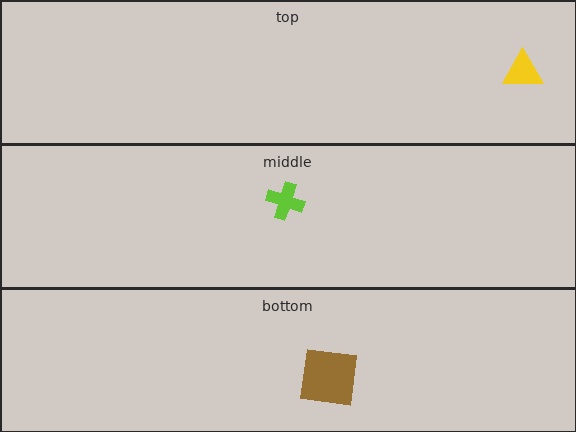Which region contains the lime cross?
The middle region.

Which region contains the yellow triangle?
The top region.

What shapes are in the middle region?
The lime cross.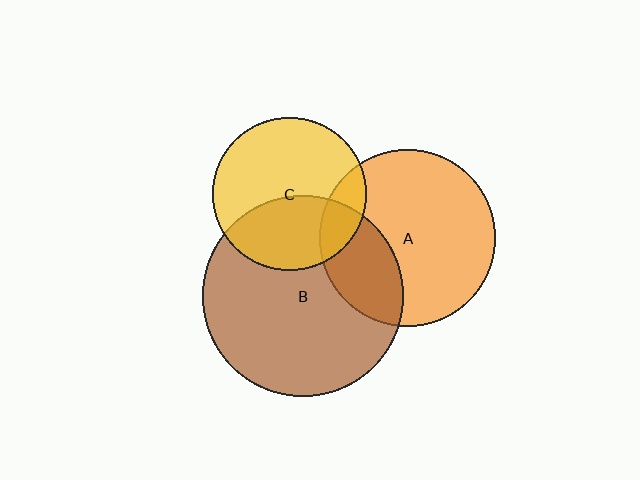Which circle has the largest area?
Circle B (brown).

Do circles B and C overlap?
Yes.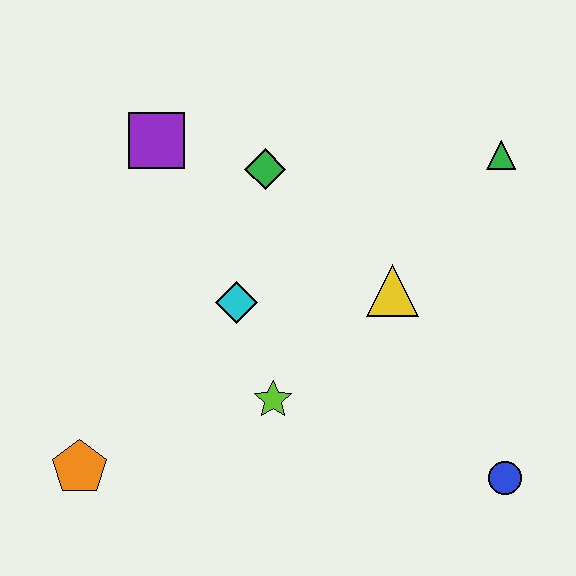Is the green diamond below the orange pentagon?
No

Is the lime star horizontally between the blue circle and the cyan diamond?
Yes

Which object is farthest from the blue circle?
The purple square is farthest from the blue circle.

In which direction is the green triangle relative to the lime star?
The green triangle is above the lime star.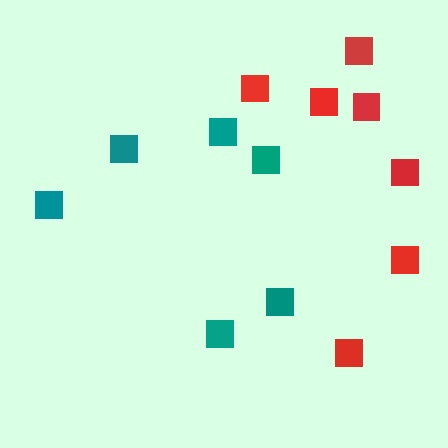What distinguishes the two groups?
There are 2 groups: one group of red squares (7) and one group of teal squares (6).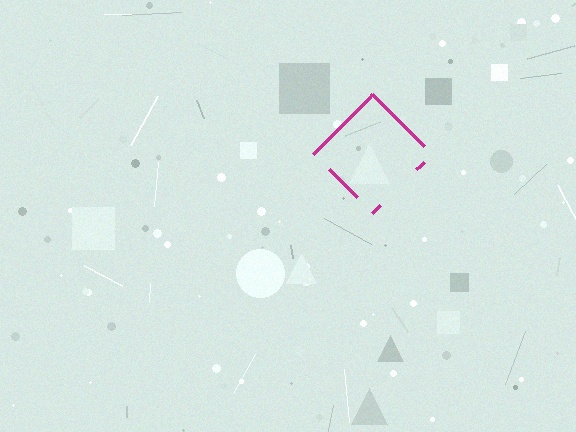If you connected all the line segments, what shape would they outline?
They would outline a diamond.